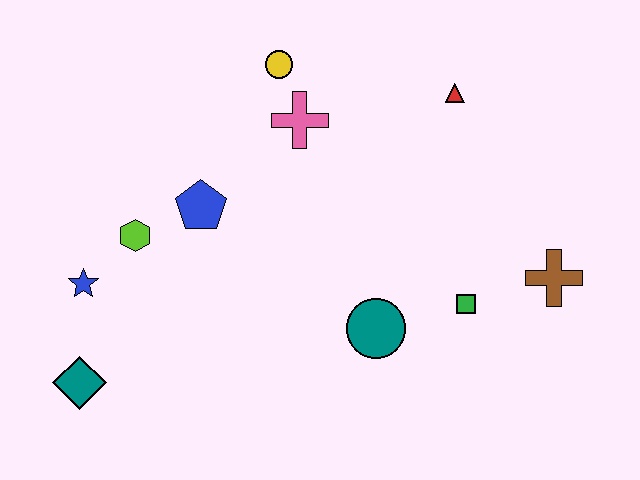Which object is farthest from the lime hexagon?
The brown cross is farthest from the lime hexagon.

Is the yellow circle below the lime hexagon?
No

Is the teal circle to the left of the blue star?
No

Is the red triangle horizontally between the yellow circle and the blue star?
No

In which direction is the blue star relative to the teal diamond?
The blue star is above the teal diamond.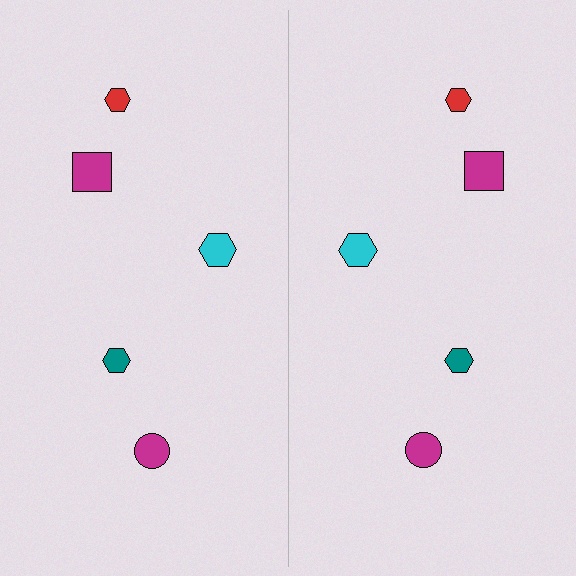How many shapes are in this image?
There are 10 shapes in this image.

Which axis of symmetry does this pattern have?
The pattern has a vertical axis of symmetry running through the center of the image.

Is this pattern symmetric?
Yes, this pattern has bilateral (reflection) symmetry.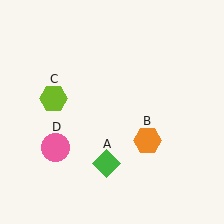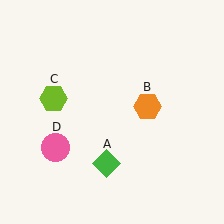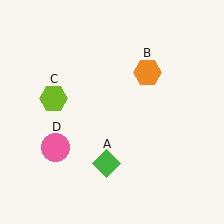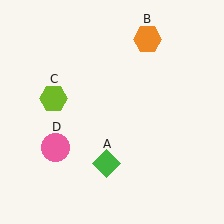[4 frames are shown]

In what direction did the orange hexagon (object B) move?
The orange hexagon (object B) moved up.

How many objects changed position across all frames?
1 object changed position: orange hexagon (object B).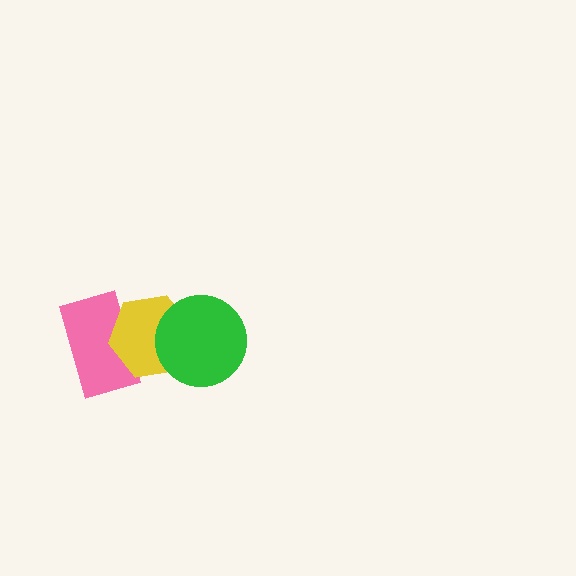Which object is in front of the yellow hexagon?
The green circle is in front of the yellow hexagon.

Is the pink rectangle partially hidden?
Yes, it is partially covered by another shape.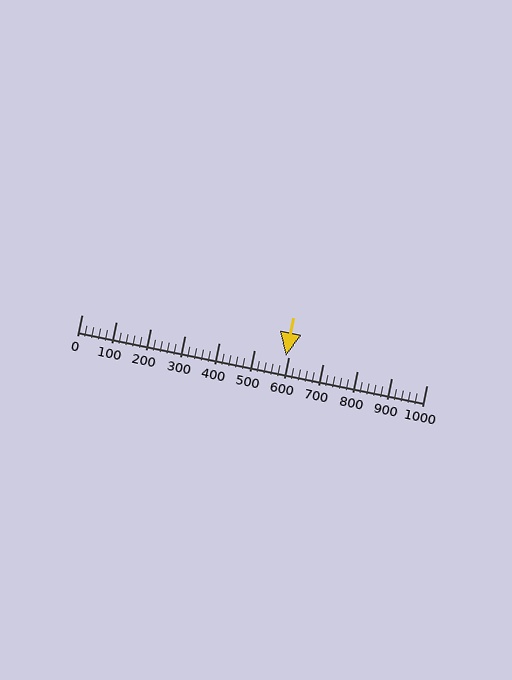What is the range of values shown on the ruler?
The ruler shows values from 0 to 1000.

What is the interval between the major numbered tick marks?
The major tick marks are spaced 100 units apart.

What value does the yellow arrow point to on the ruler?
The yellow arrow points to approximately 593.